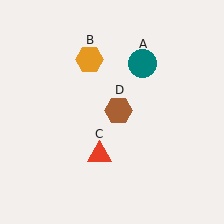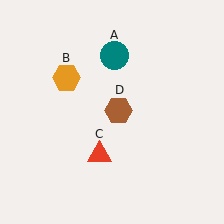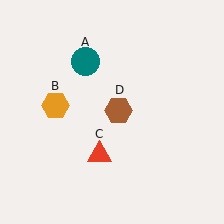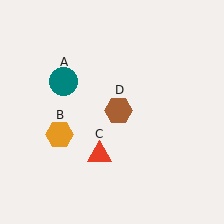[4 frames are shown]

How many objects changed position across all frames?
2 objects changed position: teal circle (object A), orange hexagon (object B).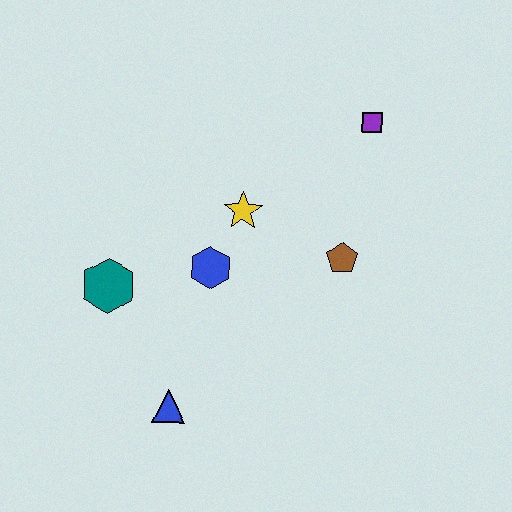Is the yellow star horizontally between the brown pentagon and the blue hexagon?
Yes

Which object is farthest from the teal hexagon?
The purple square is farthest from the teal hexagon.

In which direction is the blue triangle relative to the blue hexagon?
The blue triangle is below the blue hexagon.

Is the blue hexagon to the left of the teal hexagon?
No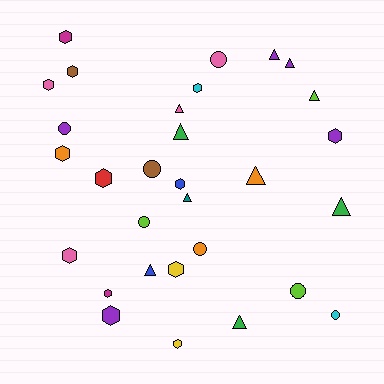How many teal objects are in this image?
There is 1 teal object.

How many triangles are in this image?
There are 10 triangles.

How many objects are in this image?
There are 30 objects.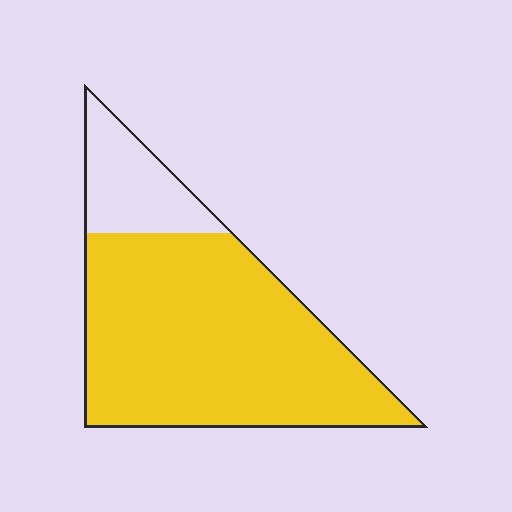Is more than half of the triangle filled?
Yes.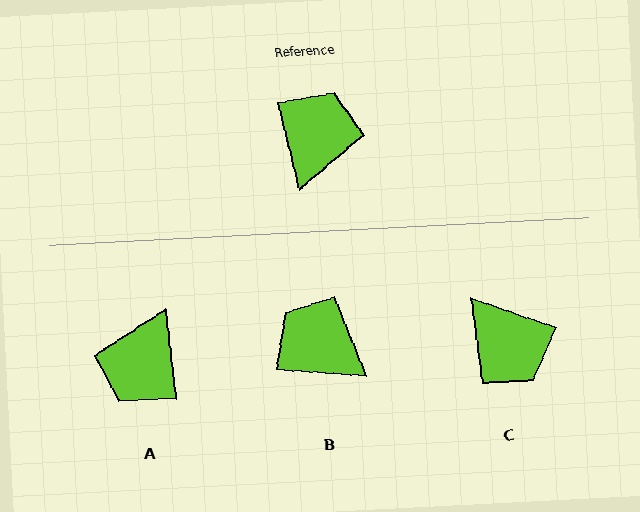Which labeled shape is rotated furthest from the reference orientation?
A, about 173 degrees away.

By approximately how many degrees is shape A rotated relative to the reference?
Approximately 173 degrees counter-clockwise.